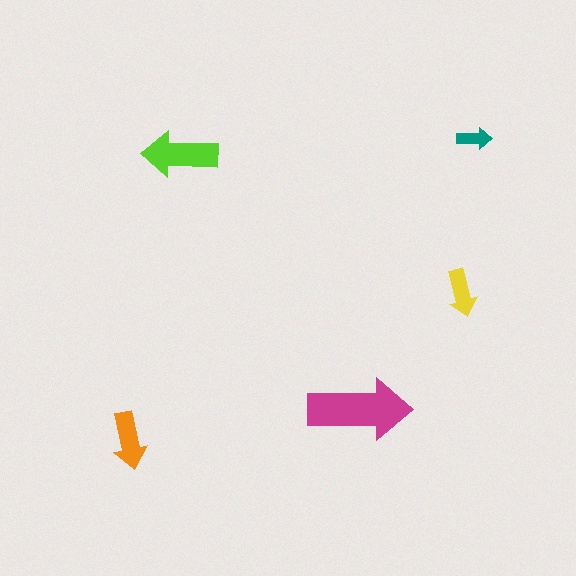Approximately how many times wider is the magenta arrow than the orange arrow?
About 2 times wider.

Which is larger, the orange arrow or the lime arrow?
The lime one.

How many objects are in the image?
There are 5 objects in the image.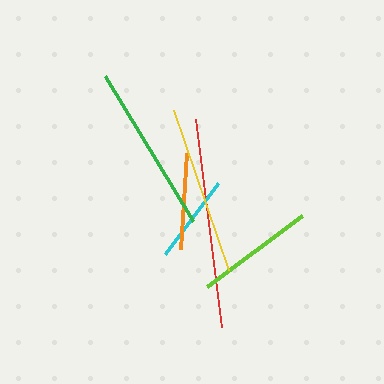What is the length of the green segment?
The green segment is approximately 170 pixels long.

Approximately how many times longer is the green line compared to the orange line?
The green line is approximately 1.8 times the length of the orange line.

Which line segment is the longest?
The red line is the longest at approximately 209 pixels.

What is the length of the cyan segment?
The cyan segment is approximately 89 pixels long.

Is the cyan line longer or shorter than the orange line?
The orange line is longer than the cyan line.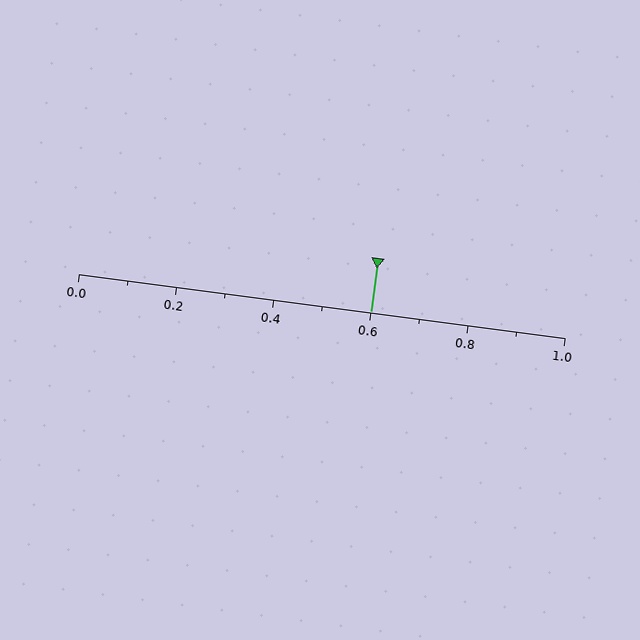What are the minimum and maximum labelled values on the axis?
The axis runs from 0.0 to 1.0.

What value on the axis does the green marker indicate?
The marker indicates approximately 0.6.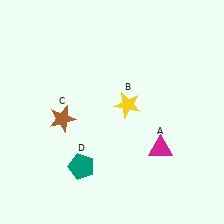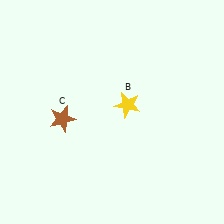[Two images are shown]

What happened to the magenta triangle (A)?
The magenta triangle (A) was removed in Image 2. It was in the bottom-right area of Image 1.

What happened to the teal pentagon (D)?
The teal pentagon (D) was removed in Image 2. It was in the bottom-left area of Image 1.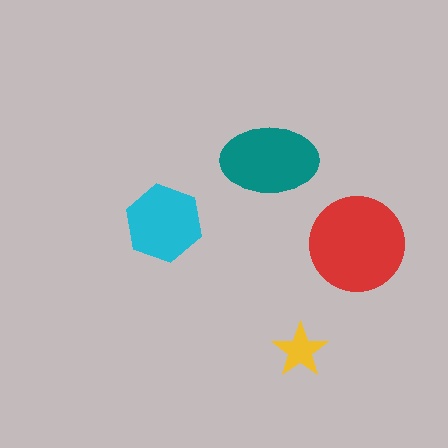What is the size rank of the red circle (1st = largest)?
1st.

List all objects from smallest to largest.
The yellow star, the cyan hexagon, the teal ellipse, the red circle.